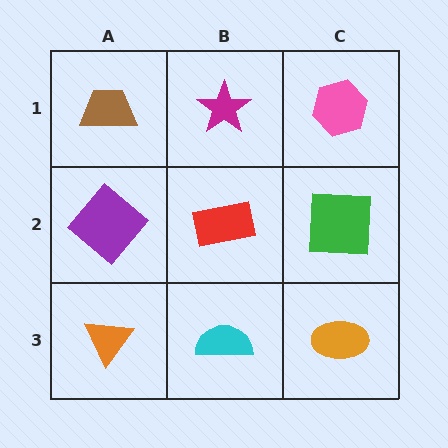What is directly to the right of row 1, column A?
A magenta star.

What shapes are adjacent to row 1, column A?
A purple diamond (row 2, column A), a magenta star (row 1, column B).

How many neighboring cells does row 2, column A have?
3.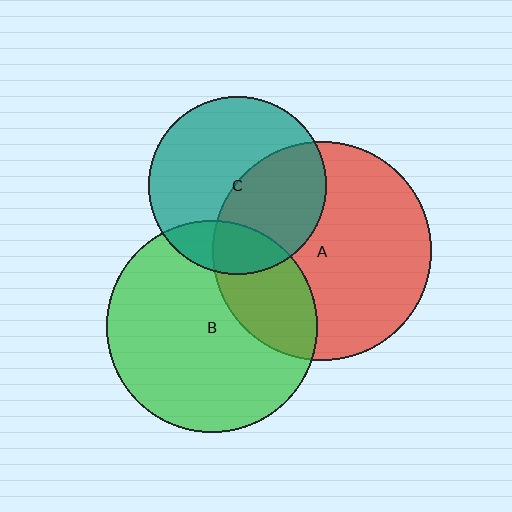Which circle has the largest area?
Circle A (red).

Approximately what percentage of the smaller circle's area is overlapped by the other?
Approximately 45%.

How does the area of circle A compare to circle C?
Approximately 1.5 times.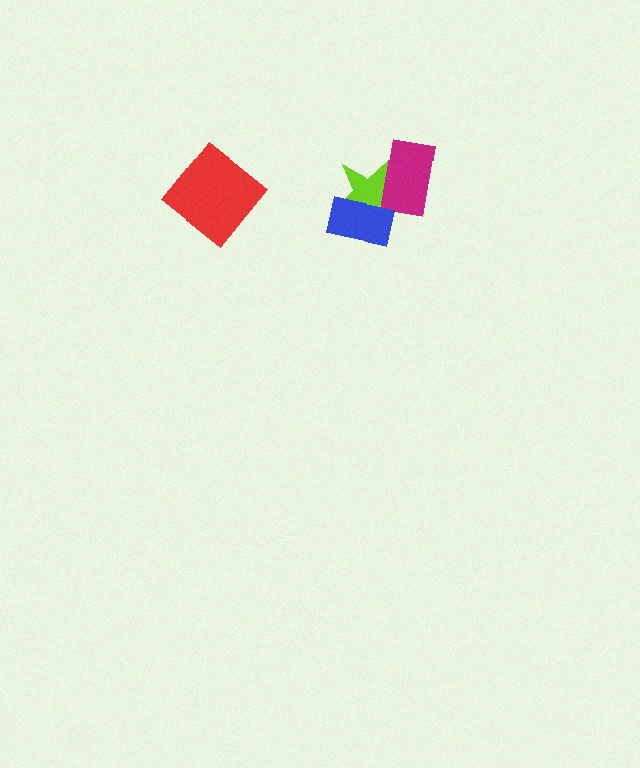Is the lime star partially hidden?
Yes, it is partially covered by another shape.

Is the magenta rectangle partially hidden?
No, no other shape covers it.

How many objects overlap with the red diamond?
0 objects overlap with the red diamond.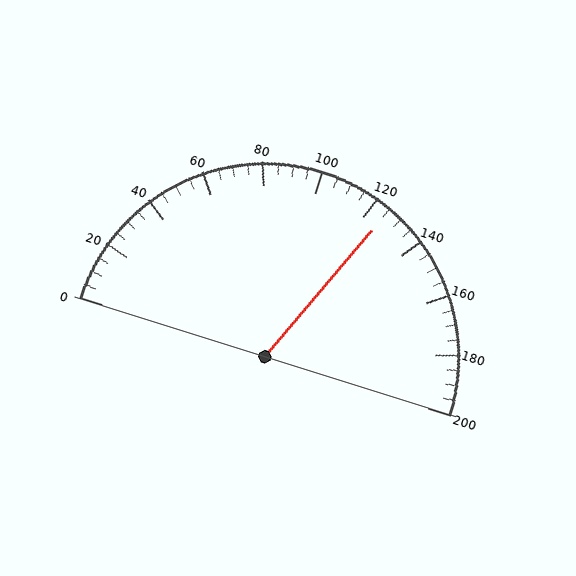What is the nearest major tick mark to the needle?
The nearest major tick mark is 120.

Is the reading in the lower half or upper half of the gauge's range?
The reading is in the upper half of the range (0 to 200).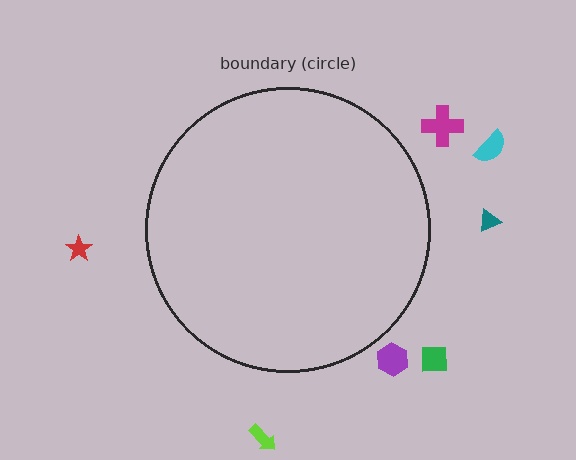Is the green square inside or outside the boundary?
Outside.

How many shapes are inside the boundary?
0 inside, 7 outside.